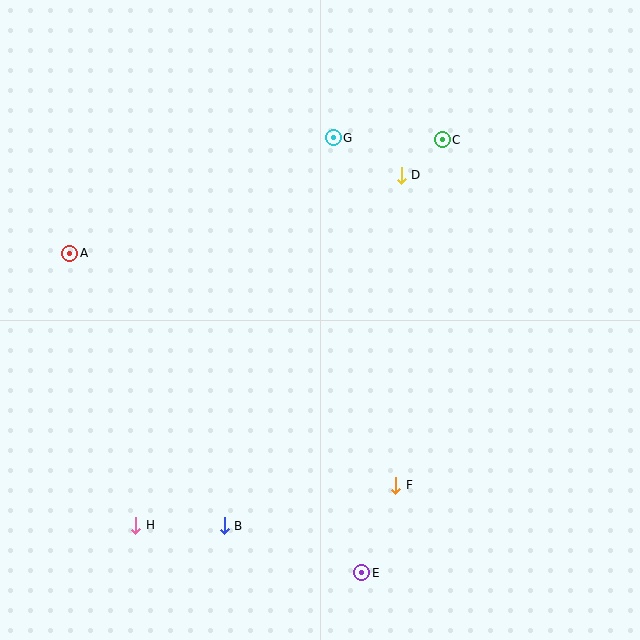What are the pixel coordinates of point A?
Point A is at (70, 253).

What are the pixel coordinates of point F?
Point F is at (396, 485).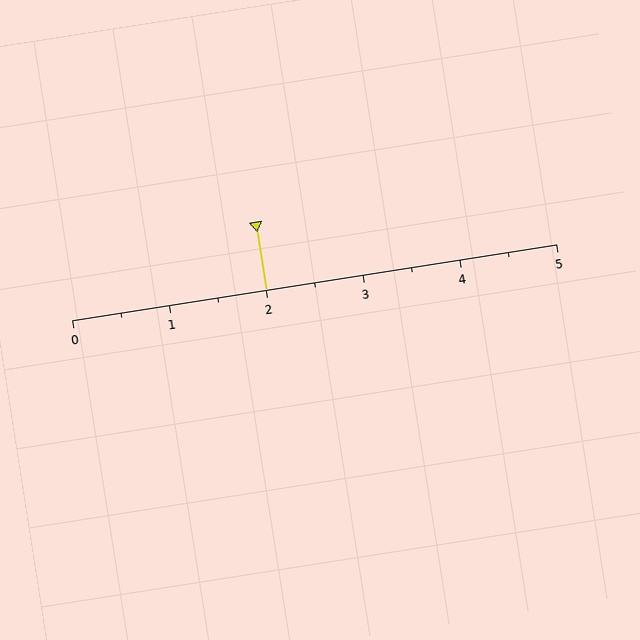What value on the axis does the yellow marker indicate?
The marker indicates approximately 2.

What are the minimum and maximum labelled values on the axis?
The axis runs from 0 to 5.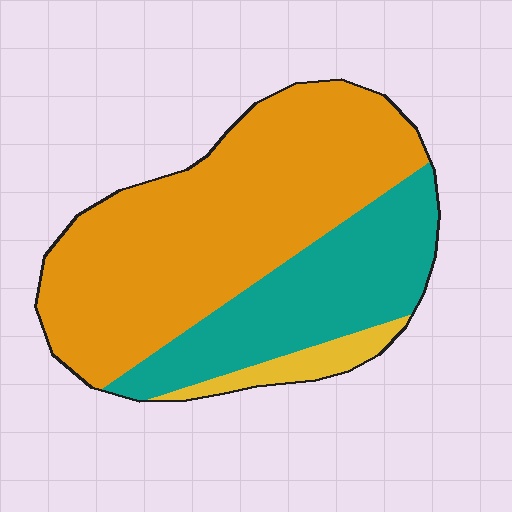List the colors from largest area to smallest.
From largest to smallest: orange, teal, yellow.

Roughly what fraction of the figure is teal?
Teal takes up about one third (1/3) of the figure.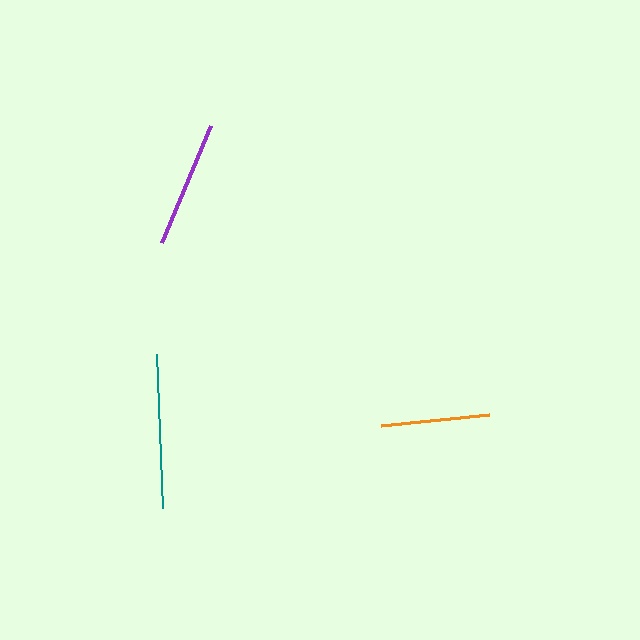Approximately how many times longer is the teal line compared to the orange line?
The teal line is approximately 1.4 times the length of the orange line.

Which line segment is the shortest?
The orange line is the shortest at approximately 108 pixels.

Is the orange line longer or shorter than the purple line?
The purple line is longer than the orange line.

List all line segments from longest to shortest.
From longest to shortest: teal, purple, orange.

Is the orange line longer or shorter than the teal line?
The teal line is longer than the orange line.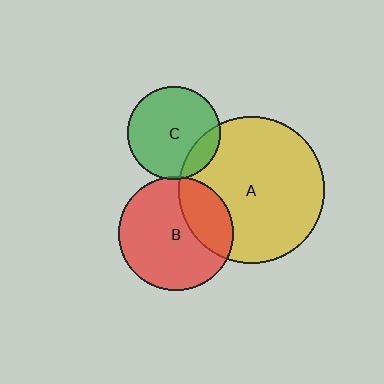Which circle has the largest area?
Circle A (yellow).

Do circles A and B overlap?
Yes.